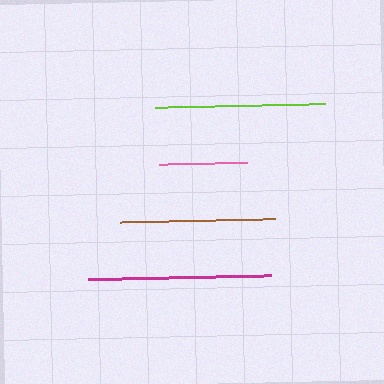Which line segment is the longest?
The magenta line is the longest at approximately 183 pixels.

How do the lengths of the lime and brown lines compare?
The lime and brown lines are approximately the same length.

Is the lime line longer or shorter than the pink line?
The lime line is longer than the pink line.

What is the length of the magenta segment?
The magenta segment is approximately 183 pixels long.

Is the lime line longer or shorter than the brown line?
The lime line is longer than the brown line.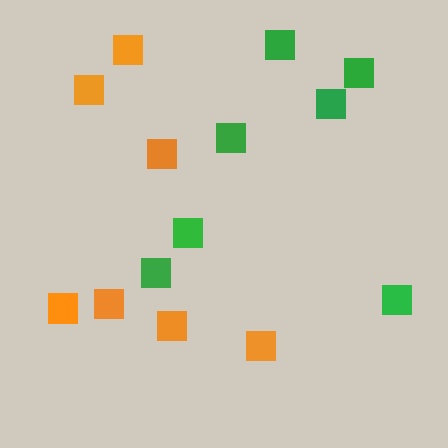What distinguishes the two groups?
There are 2 groups: one group of orange squares (7) and one group of green squares (7).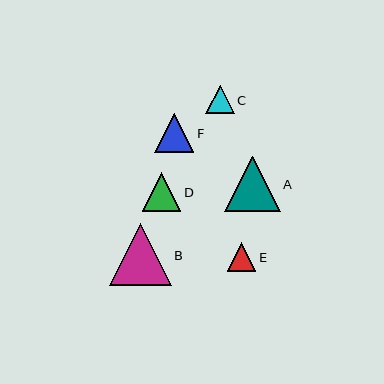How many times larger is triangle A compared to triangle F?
Triangle A is approximately 1.4 times the size of triangle F.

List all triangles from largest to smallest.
From largest to smallest: B, A, F, D, E, C.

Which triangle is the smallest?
Triangle C is the smallest with a size of approximately 28 pixels.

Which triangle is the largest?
Triangle B is the largest with a size of approximately 62 pixels.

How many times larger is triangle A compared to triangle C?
Triangle A is approximately 1.9 times the size of triangle C.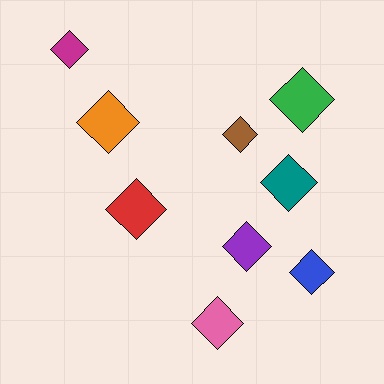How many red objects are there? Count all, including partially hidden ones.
There is 1 red object.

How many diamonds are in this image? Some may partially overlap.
There are 9 diamonds.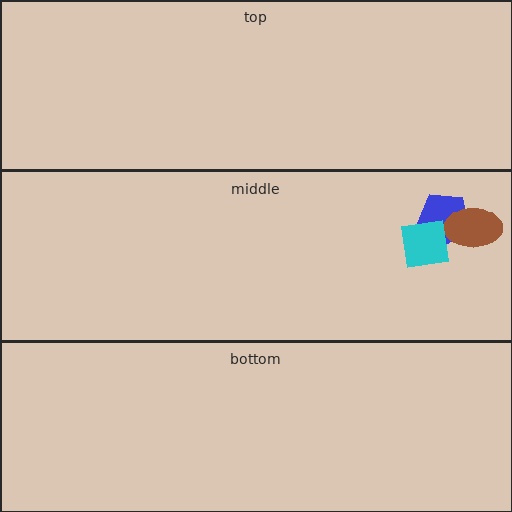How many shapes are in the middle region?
3.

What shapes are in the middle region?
The blue pentagon, the brown ellipse, the cyan square.